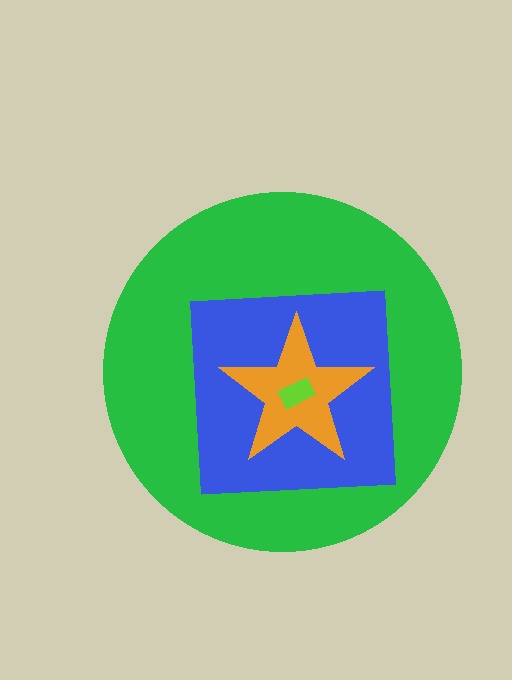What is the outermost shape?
The green circle.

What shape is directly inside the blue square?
The orange star.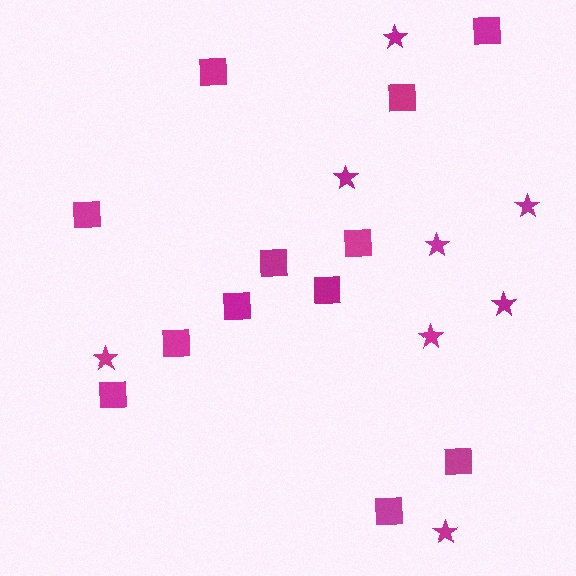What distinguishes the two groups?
There are 2 groups: one group of squares (12) and one group of stars (8).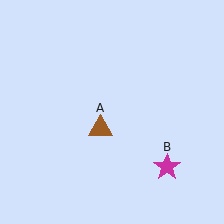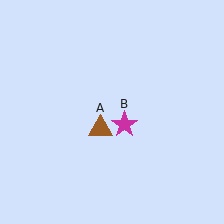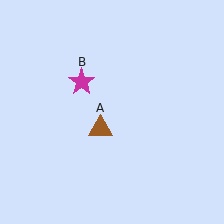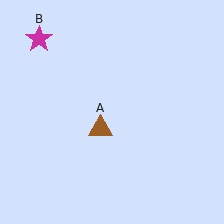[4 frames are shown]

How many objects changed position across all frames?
1 object changed position: magenta star (object B).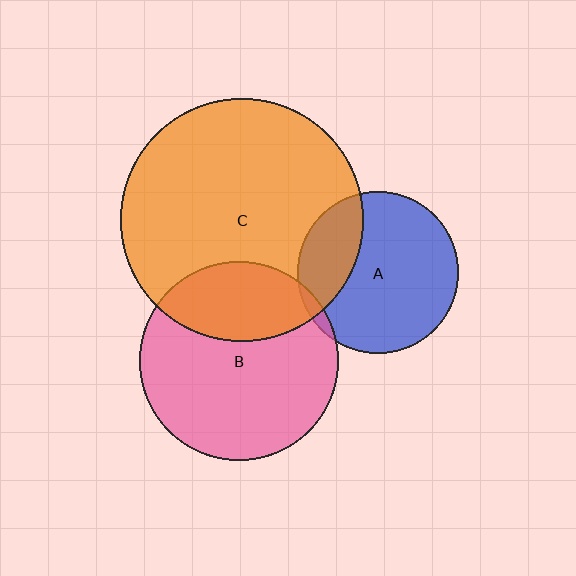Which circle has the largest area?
Circle C (orange).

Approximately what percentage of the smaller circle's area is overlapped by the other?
Approximately 25%.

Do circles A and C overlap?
Yes.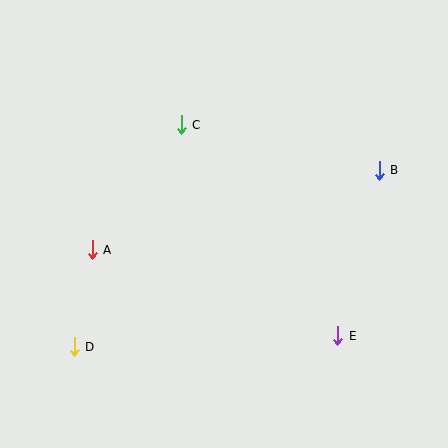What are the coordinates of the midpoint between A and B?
The midpoint between A and B is at (236, 210).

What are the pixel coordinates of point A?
Point A is at (92, 250).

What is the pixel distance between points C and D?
The distance between C and D is 246 pixels.